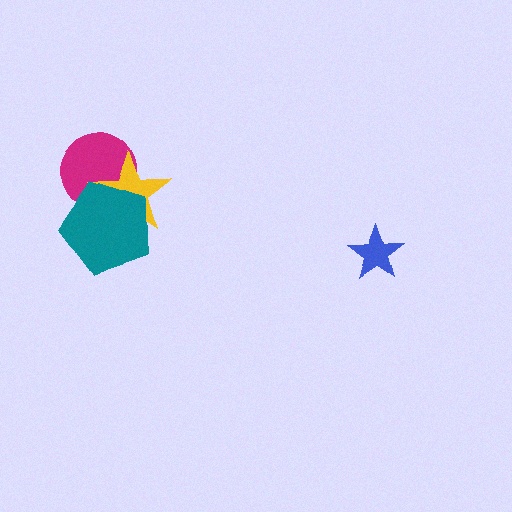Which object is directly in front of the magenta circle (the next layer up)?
The yellow star is directly in front of the magenta circle.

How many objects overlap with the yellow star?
2 objects overlap with the yellow star.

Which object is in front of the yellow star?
The teal pentagon is in front of the yellow star.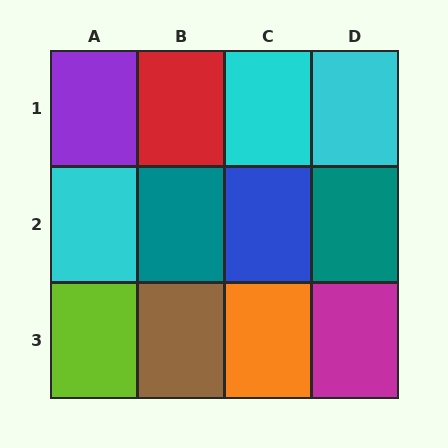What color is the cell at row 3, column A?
Lime.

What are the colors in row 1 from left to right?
Purple, red, cyan, cyan.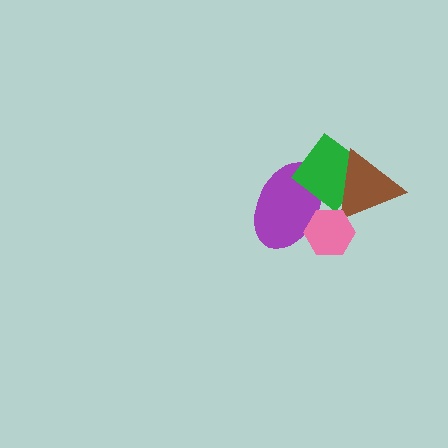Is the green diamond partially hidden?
Yes, it is partially covered by another shape.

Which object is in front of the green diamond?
The brown triangle is in front of the green diamond.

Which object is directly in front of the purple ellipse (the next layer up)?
The green diamond is directly in front of the purple ellipse.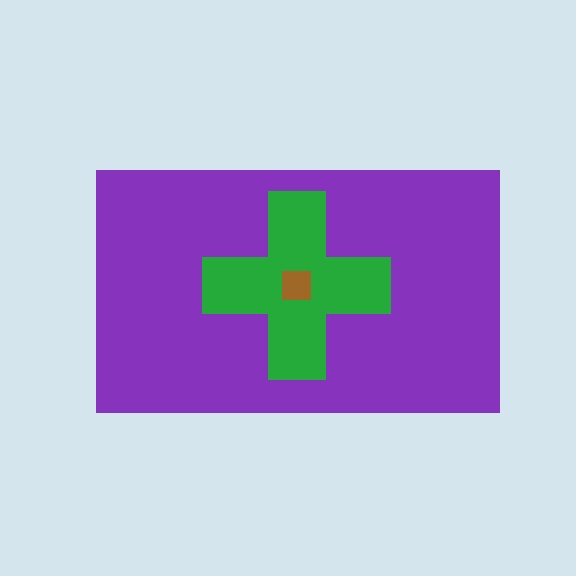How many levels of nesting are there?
3.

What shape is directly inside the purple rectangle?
The green cross.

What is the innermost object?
The brown square.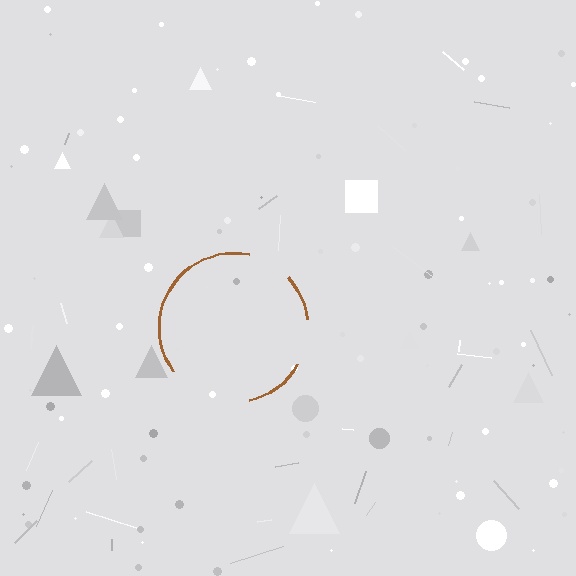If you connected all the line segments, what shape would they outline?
They would outline a circle.